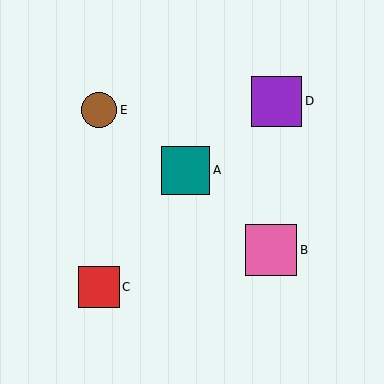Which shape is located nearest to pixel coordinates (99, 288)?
The red square (labeled C) at (99, 287) is nearest to that location.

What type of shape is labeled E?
Shape E is a brown circle.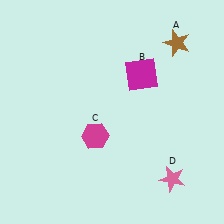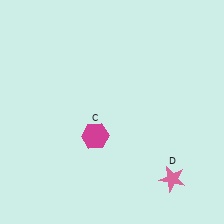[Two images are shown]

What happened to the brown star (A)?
The brown star (A) was removed in Image 2. It was in the top-right area of Image 1.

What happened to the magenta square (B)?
The magenta square (B) was removed in Image 2. It was in the top-right area of Image 1.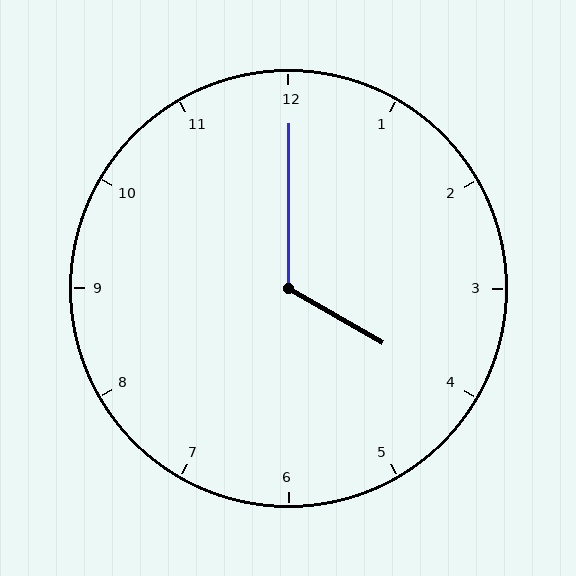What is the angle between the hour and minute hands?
Approximately 120 degrees.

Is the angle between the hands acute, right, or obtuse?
It is obtuse.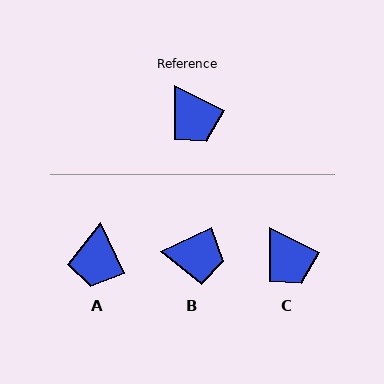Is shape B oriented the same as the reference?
No, it is off by about 51 degrees.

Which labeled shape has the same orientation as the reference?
C.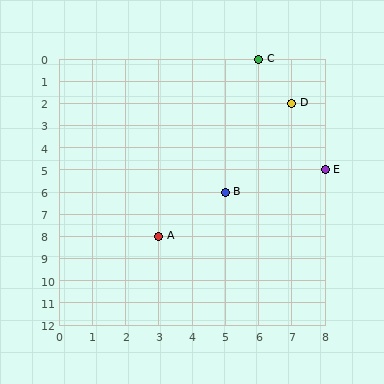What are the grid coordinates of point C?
Point C is at grid coordinates (6, 0).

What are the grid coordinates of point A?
Point A is at grid coordinates (3, 8).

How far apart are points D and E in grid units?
Points D and E are 1 column and 3 rows apart (about 3.2 grid units diagonally).